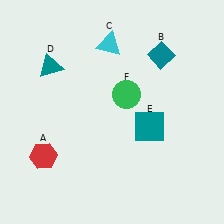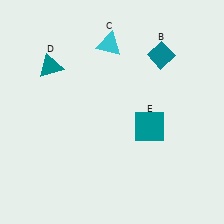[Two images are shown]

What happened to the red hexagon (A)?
The red hexagon (A) was removed in Image 2. It was in the bottom-left area of Image 1.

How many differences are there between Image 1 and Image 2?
There are 2 differences between the two images.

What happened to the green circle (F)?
The green circle (F) was removed in Image 2. It was in the top-right area of Image 1.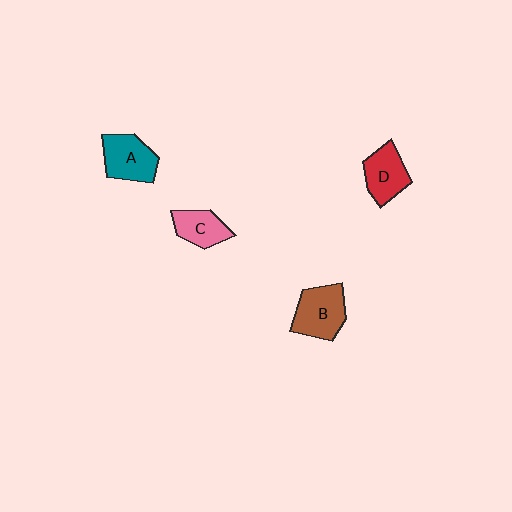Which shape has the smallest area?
Shape C (pink).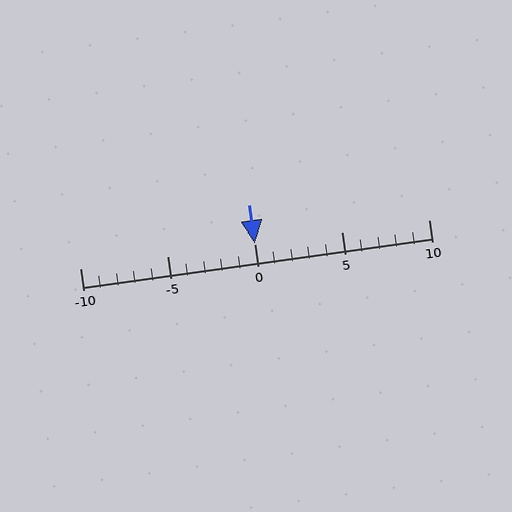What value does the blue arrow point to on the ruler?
The blue arrow points to approximately 0.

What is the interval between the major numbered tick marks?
The major tick marks are spaced 5 units apart.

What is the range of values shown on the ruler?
The ruler shows values from -10 to 10.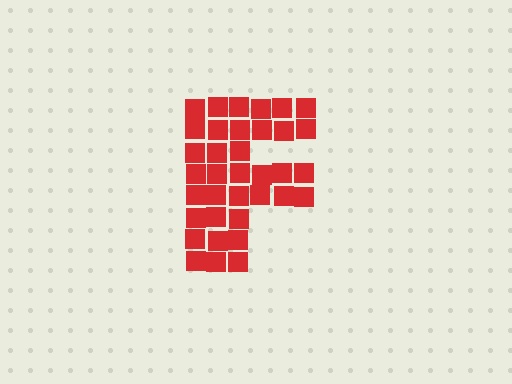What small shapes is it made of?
It is made of small squares.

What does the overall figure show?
The overall figure shows the letter F.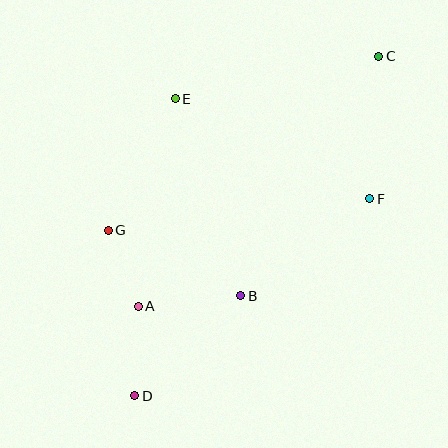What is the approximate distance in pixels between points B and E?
The distance between B and E is approximately 208 pixels.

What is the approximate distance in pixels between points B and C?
The distance between B and C is approximately 277 pixels.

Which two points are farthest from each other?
Points C and D are farthest from each other.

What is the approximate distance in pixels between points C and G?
The distance between C and G is approximately 322 pixels.